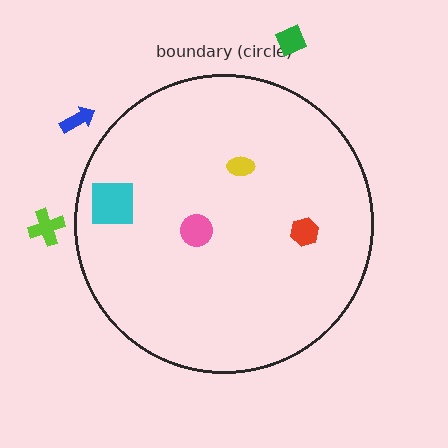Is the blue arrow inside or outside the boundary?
Outside.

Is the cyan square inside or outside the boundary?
Inside.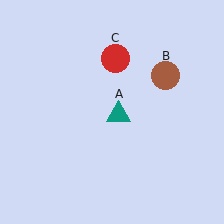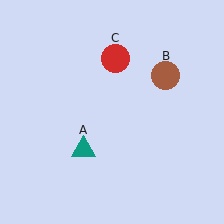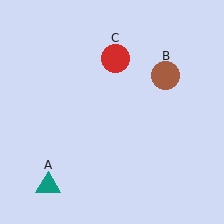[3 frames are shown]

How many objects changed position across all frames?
1 object changed position: teal triangle (object A).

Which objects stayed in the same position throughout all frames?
Brown circle (object B) and red circle (object C) remained stationary.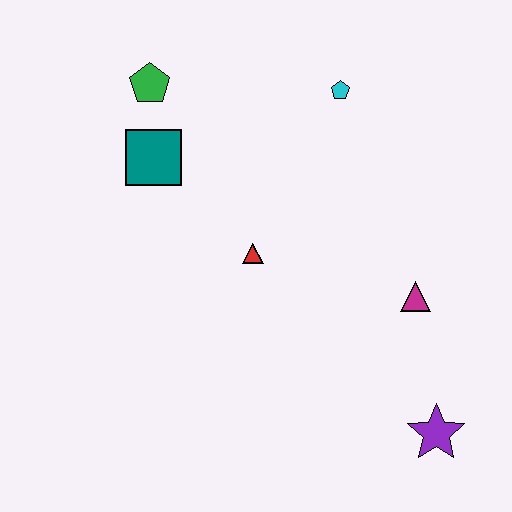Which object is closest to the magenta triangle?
The purple star is closest to the magenta triangle.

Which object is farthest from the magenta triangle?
The green pentagon is farthest from the magenta triangle.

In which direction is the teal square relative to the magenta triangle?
The teal square is to the left of the magenta triangle.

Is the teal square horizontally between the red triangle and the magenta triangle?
No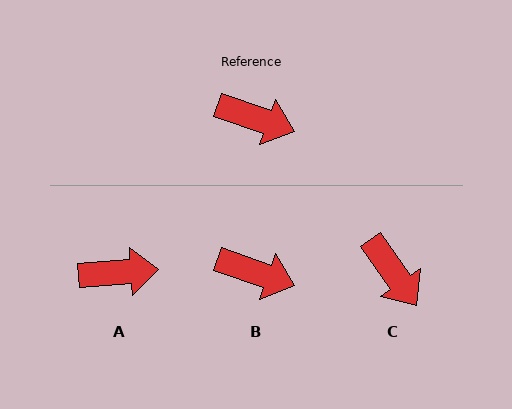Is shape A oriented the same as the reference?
No, it is off by about 23 degrees.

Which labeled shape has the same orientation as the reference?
B.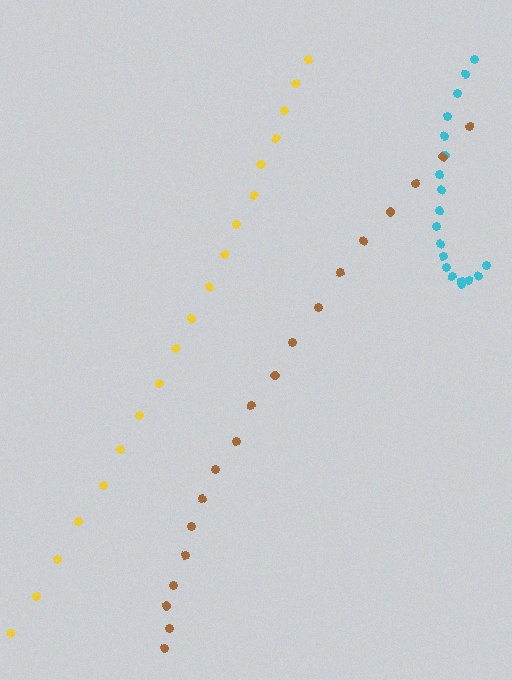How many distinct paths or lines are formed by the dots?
There are 3 distinct paths.